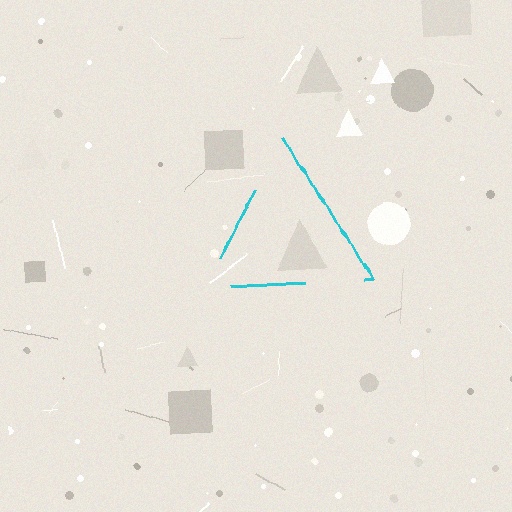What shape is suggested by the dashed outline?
The dashed outline suggests a triangle.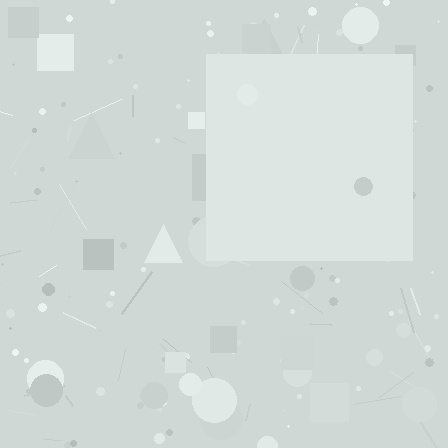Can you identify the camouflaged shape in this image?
The camouflaged shape is a square.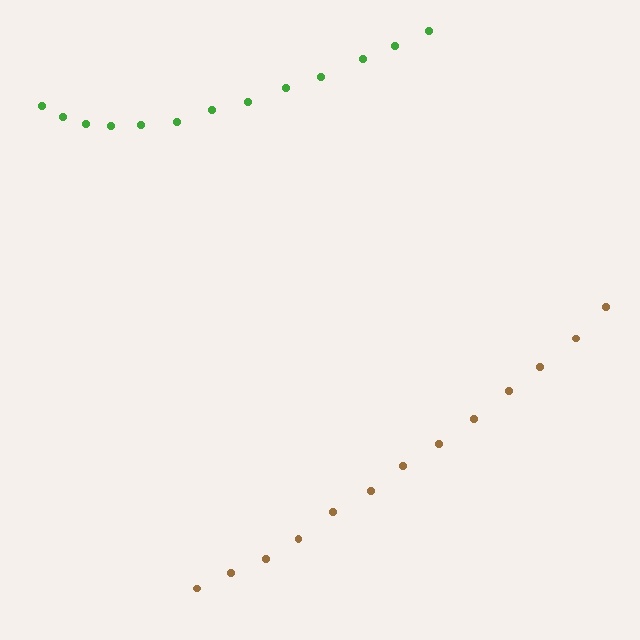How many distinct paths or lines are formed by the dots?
There are 2 distinct paths.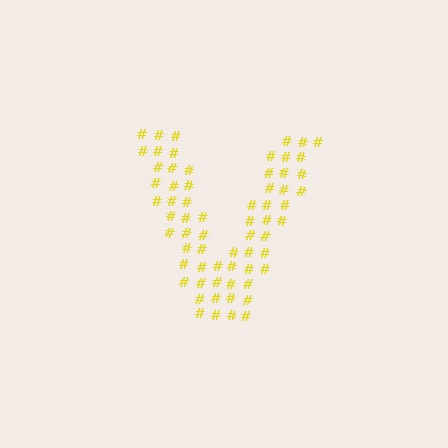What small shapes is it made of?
It is made of small hash symbols.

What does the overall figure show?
The overall figure shows the letter V.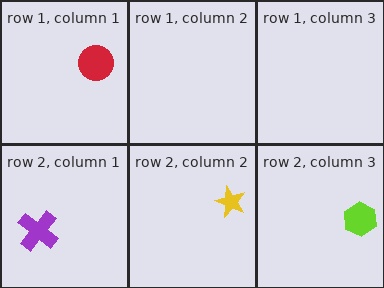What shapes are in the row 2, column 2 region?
The yellow star.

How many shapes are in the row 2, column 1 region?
1.